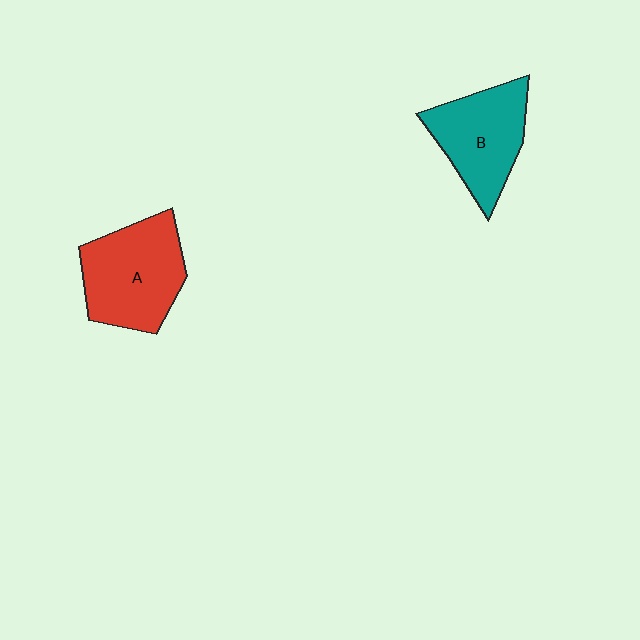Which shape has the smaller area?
Shape B (teal).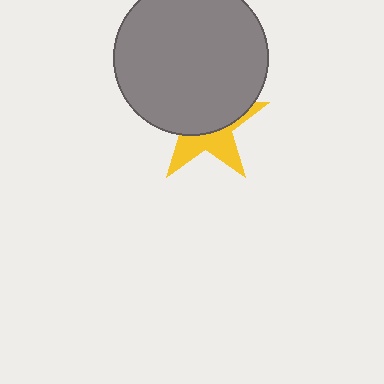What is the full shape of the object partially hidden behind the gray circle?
The partially hidden object is a yellow star.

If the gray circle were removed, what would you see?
You would see the complete yellow star.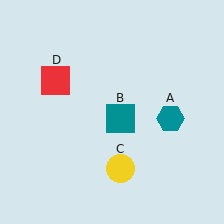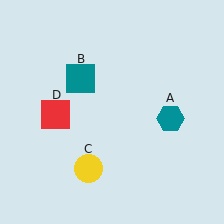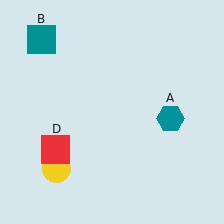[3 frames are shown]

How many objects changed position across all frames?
3 objects changed position: teal square (object B), yellow circle (object C), red square (object D).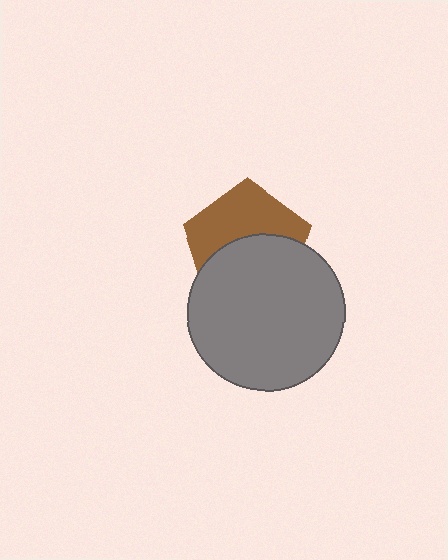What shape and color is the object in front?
The object in front is a gray circle.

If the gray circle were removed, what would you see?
You would see the complete brown pentagon.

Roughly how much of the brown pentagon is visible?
About half of it is visible (roughly 49%).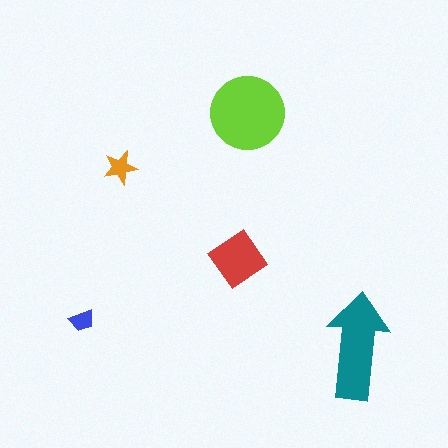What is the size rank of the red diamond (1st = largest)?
3rd.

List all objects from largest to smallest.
The lime circle, the teal arrow, the red diamond, the orange star, the blue trapezoid.